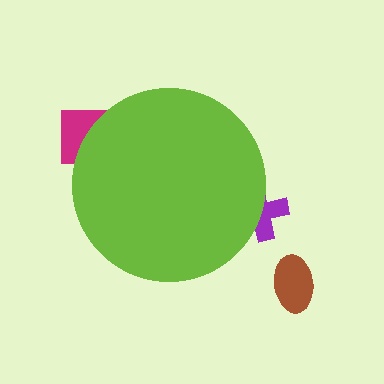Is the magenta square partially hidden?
Yes, the magenta square is partially hidden behind the lime circle.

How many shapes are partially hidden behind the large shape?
2 shapes are partially hidden.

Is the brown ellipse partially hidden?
No, the brown ellipse is fully visible.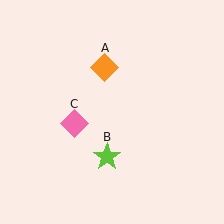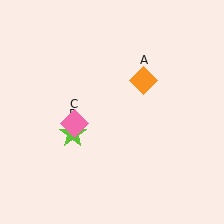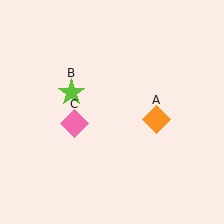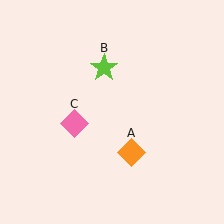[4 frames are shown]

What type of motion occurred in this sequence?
The orange diamond (object A), lime star (object B) rotated clockwise around the center of the scene.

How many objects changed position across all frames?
2 objects changed position: orange diamond (object A), lime star (object B).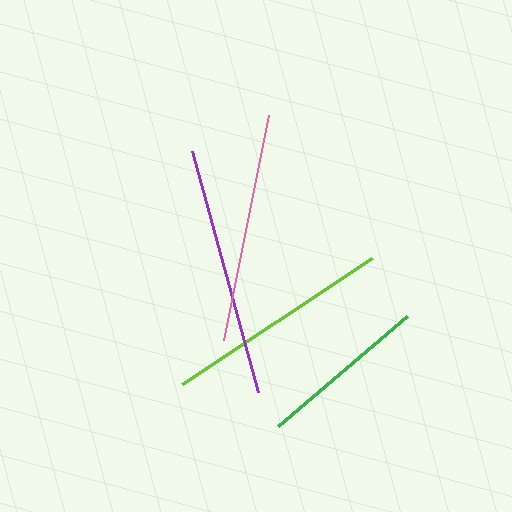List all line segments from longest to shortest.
From longest to shortest: purple, pink, lime, green.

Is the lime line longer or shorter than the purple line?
The purple line is longer than the lime line.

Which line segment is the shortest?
The green line is the shortest at approximately 169 pixels.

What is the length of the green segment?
The green segment is approximately 169 pixels long.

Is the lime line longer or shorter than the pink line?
The pink line is longer than the lime line.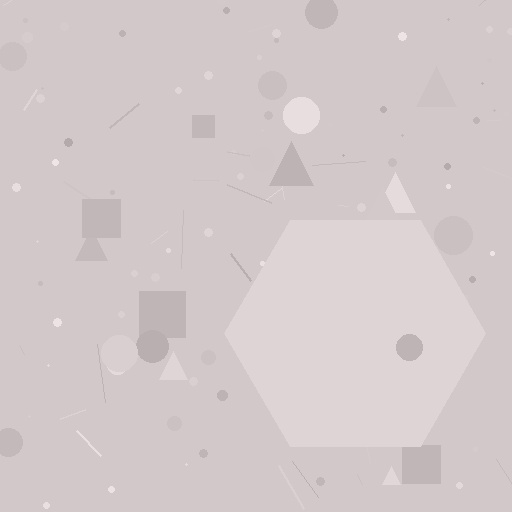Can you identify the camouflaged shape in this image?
The camouflaged shape is a hexagon.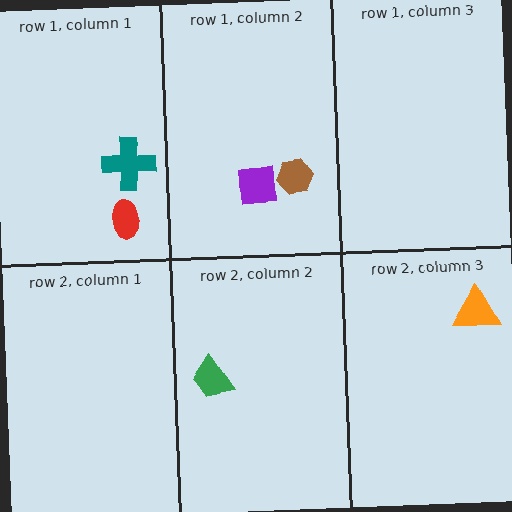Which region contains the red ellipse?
The row 1, column 1 region.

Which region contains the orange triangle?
The row 2, column 3 region.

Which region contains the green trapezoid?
The row 2, column 2 region.